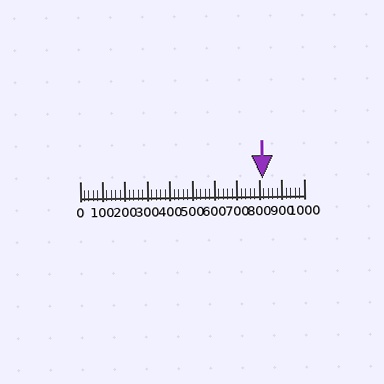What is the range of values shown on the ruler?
The ruler shows values from 0 to 1000.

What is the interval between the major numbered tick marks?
The major tick marks are spaced 100 units apart.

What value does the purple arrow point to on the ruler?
The purple arrow points to approximately 814.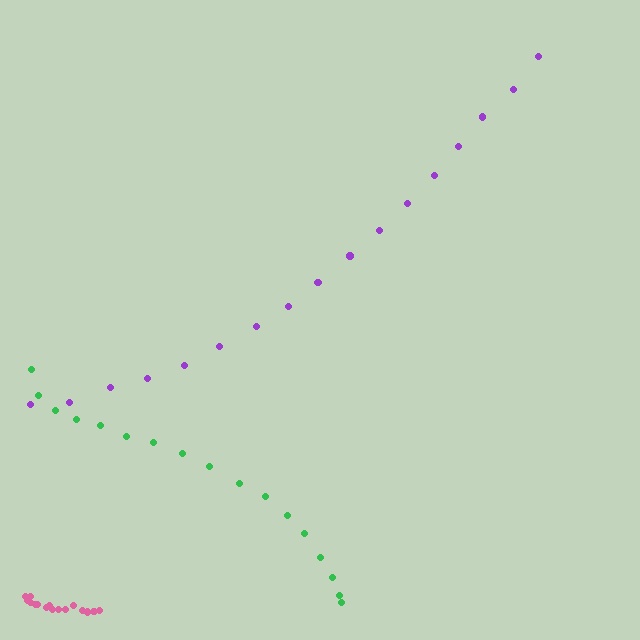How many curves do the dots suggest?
There are 3 distinct paths.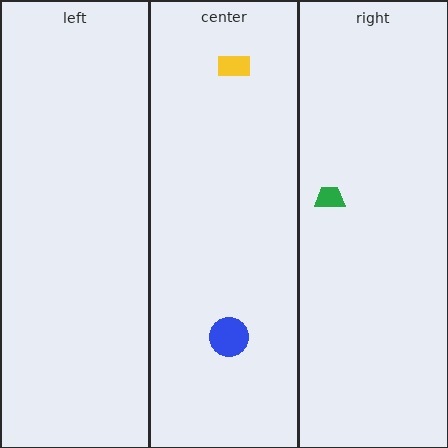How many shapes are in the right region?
1.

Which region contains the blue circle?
The center region.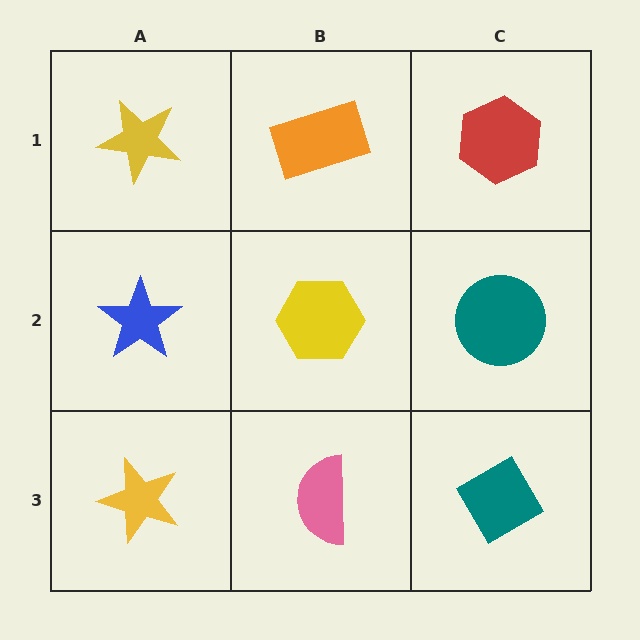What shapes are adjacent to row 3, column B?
A yellow hexagon (row 2, column B), a yellow star (row 3, column A), a teal diamond (row 3, column C).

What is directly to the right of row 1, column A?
An orange rectangle.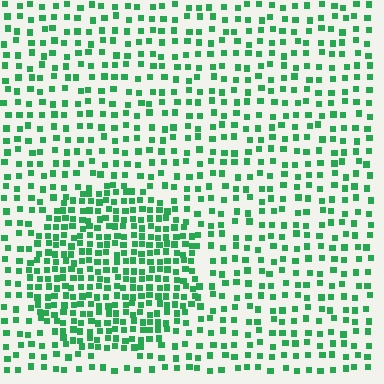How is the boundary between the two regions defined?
The boundary is defined by a change in element density (approximately 2.0x ratio). All elements are the same color, size, and shape.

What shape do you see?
I see a circle.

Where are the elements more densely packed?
The elements are more densely packed inside the circle boundary.